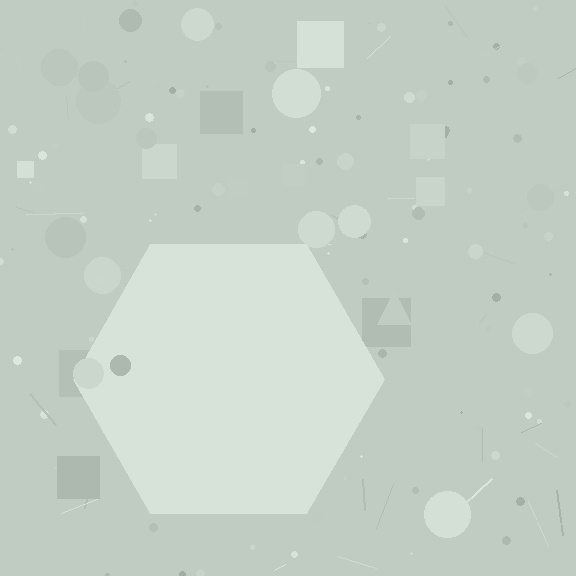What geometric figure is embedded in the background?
A hexagon is embedded in the background.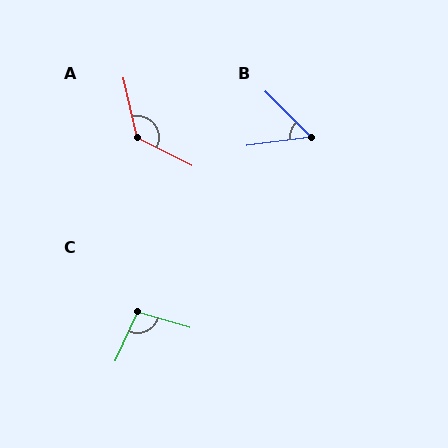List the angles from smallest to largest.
B (52°), C (98°), A (130°).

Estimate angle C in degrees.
Approximately 98 degrees.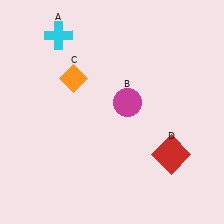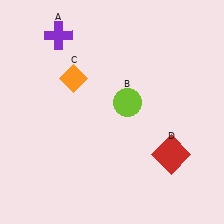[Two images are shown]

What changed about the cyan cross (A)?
In Image 1, A is cyan. In Image 2, it changed to purple.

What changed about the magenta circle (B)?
In Image 1, B is magenta. In Image 2, it changed to lime.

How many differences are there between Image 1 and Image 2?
There are 2 differences between the two images.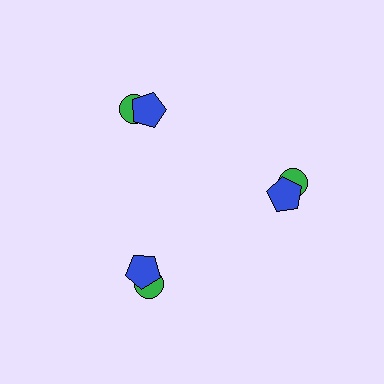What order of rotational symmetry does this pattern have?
This pattern has 3-fold rotational symmetry.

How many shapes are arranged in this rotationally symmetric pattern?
There are 6 shapes, arranged in 3 groups of 2.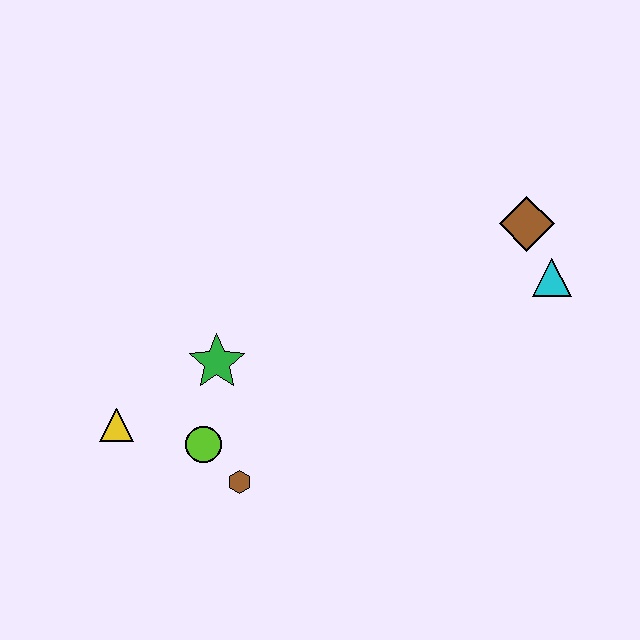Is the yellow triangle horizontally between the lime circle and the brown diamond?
No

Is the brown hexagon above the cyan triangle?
No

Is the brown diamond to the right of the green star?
Yes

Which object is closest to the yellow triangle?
The lime circle is closest to the yellow triangle.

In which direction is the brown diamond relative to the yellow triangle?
The brown diamond is to the right of the yellow triangle.